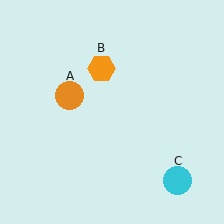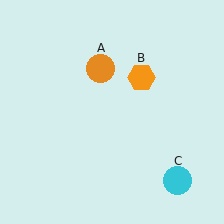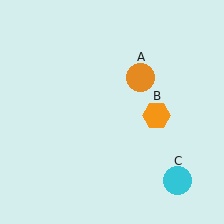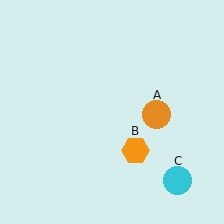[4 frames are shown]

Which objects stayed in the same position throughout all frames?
Cyan circle (object C) remained stationary.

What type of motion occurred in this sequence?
The orange circle (object A), orange hexagon (object B) rotated clockwise around the center of the scene.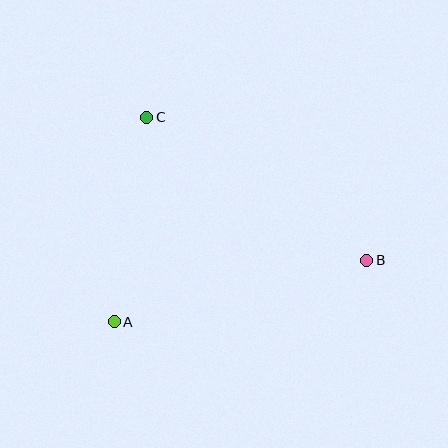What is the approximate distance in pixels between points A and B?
The distance between A and B is approximately 260 pixels.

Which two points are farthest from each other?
Points B and C are farthest from each other.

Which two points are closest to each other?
Points A and C are closest to each other.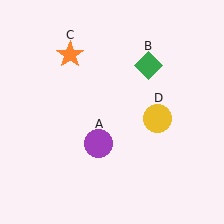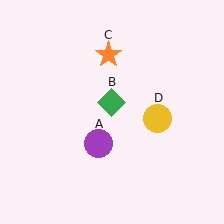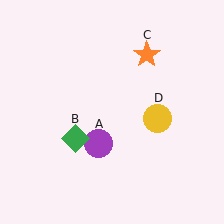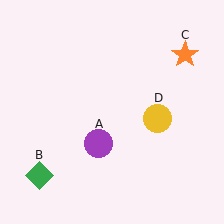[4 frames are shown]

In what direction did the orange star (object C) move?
The orange star (object C) moved right.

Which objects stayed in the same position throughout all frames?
Purple circle (object A) and yellow circle (object D) remained stationary.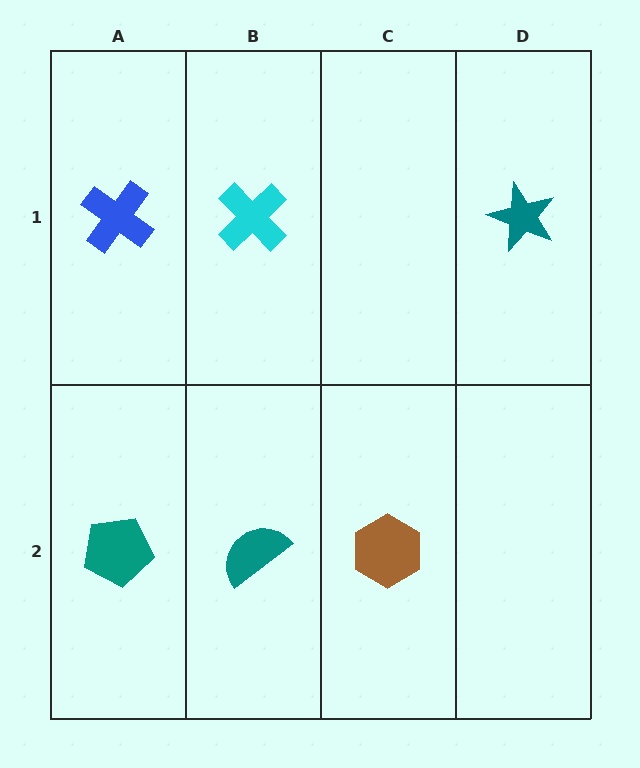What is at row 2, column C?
A brown hexagon.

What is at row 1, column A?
A blue cross.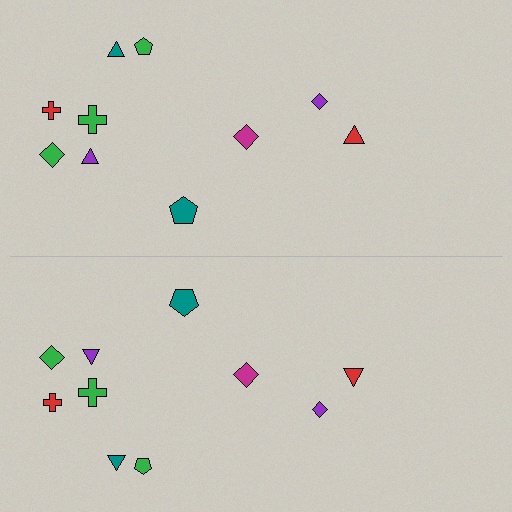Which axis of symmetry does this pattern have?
The pattern has a horizontal axis of symmetry running through the center of the image.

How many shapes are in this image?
There are 20 shapes in this image.